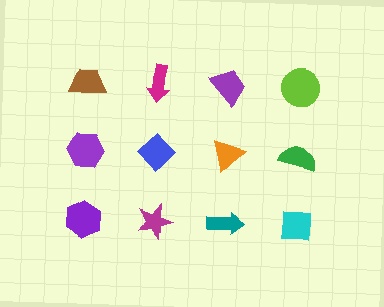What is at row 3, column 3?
A teal arrow.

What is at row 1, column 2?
A magenta arrow.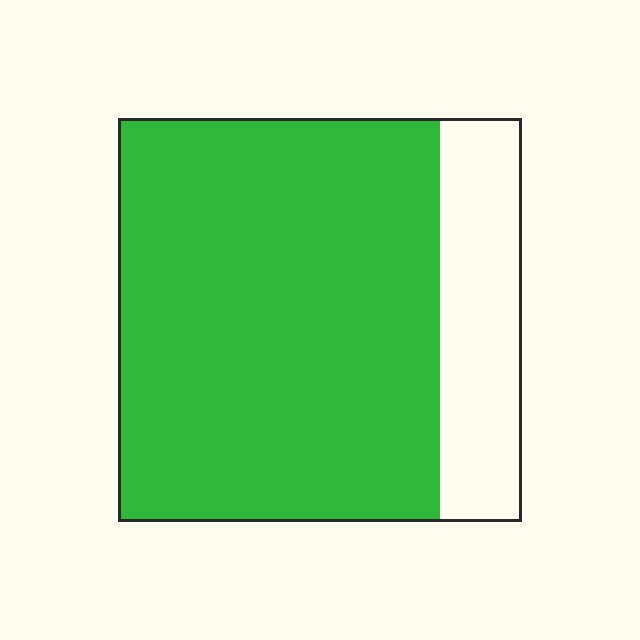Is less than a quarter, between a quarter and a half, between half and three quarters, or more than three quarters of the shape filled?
More than three quarters.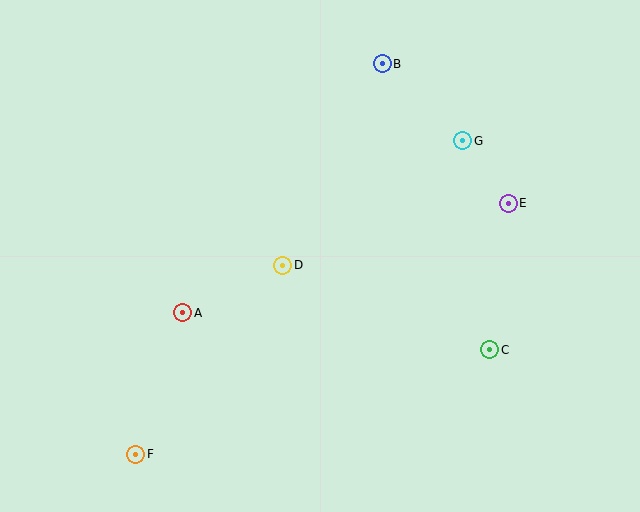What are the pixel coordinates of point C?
Point C is at (490, 350).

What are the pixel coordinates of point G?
Point G is at (463, 141).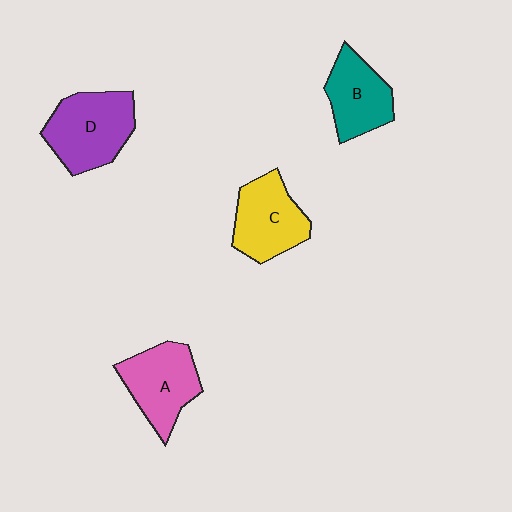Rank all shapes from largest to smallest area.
From largest to smallest: D (purple), A (pink), C (yellow), B (teal).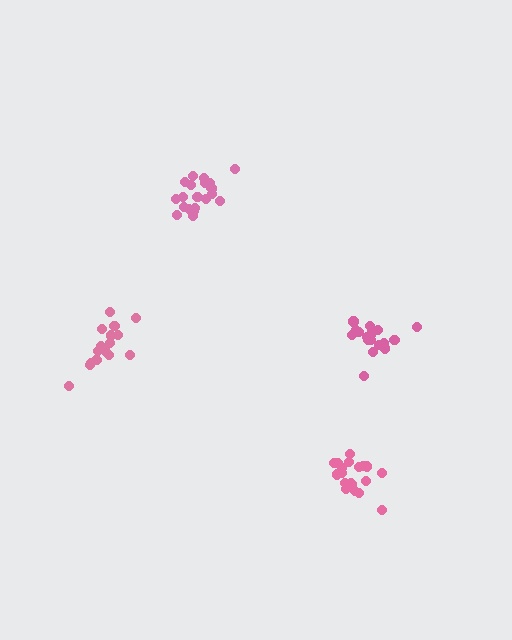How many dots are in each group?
Group 1: 17 dots, Group 2: 18 dots, Group 3: 20 dots, Group 4: 21 dots (76 total).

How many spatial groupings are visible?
There are 4 spatial groupings.